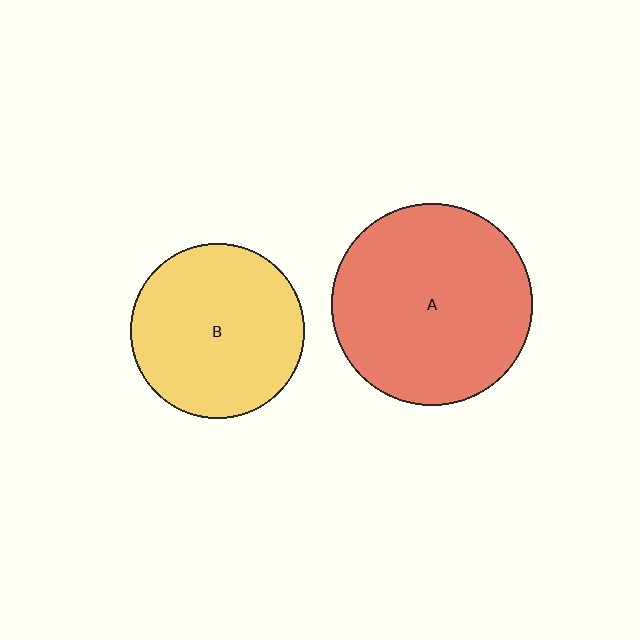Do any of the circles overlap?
No, none of the circles overlap.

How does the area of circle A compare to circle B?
Approximately 1.3 times.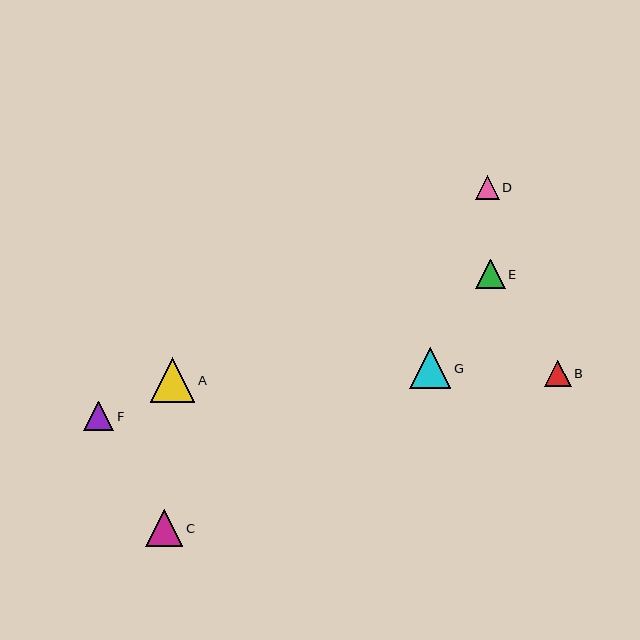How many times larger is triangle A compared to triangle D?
Triangle A is approximately 1.9 times the size of triangle D.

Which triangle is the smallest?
Triangle D is the smallest with a size of approximately 23 pixels.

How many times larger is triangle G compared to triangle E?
Triangle G is approximately 1.4 times the size of triangle E.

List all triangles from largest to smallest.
From largest to smallest: A, G, C, F, E, B, D.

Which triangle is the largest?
Triangle A is the largest with a size of approximately 44 pixels.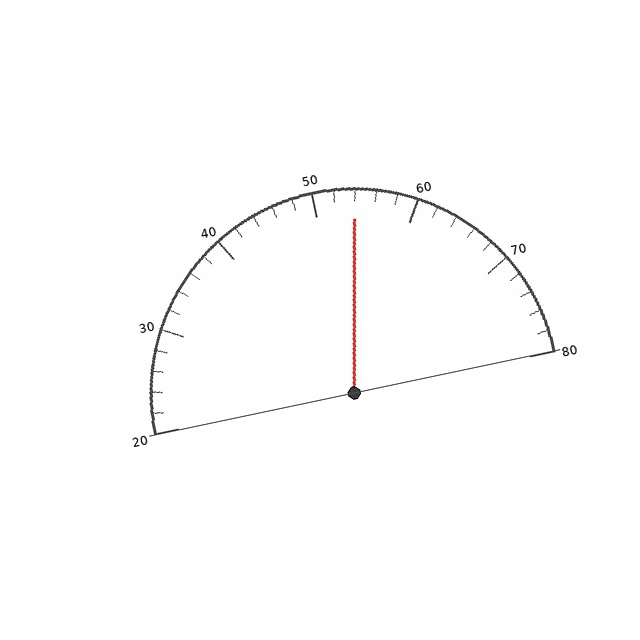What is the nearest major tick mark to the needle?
The nearest major tick mark is 50.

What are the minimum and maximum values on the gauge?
The gauge ranges from 20 to 80.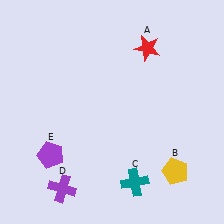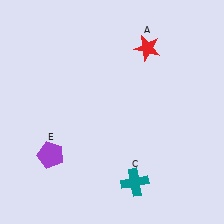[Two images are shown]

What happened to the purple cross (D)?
The purple cross (D) was removed in Image 2. It was in the bottom-left area of Image 1.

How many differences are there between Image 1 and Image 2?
There are 2 differences between the two images.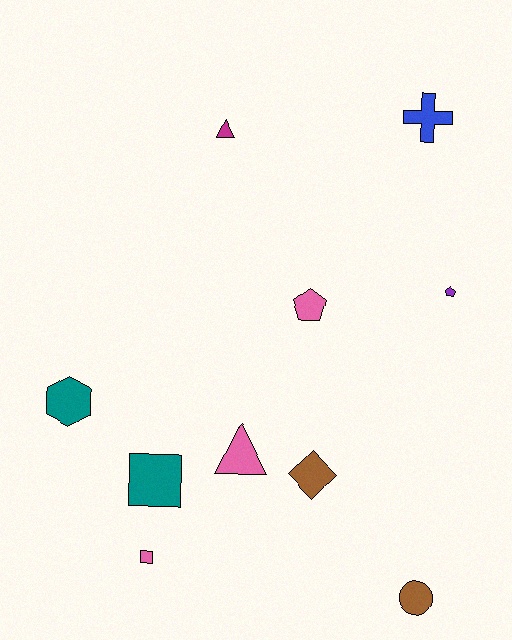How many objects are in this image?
There are 10 objects.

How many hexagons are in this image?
There is 1 hexagon.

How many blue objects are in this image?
There is 1 blue object.